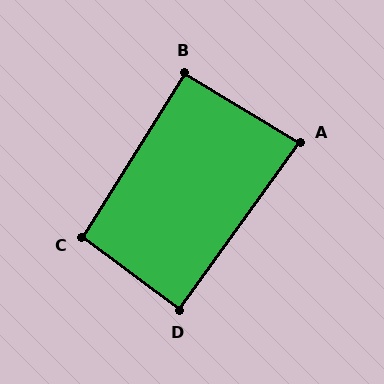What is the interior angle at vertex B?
Approximately 91 degrees (approximately right).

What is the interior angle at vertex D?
Approximately 89 degrees (approximately right).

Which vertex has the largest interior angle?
C, at approximately 95 degrees.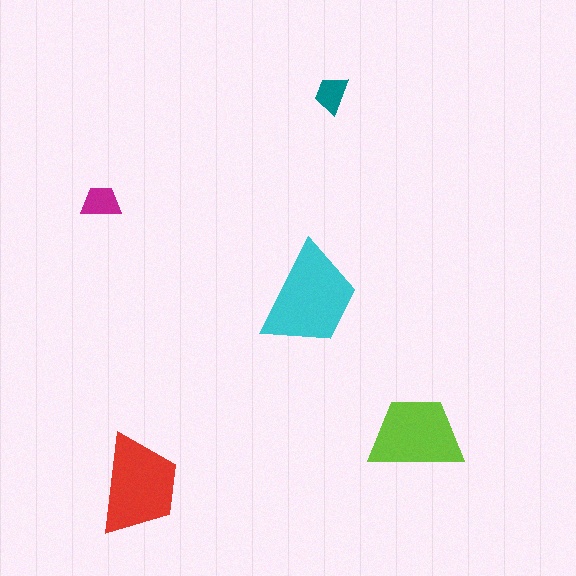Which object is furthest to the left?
The magenta trapezoid is leftmost.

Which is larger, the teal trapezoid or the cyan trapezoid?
The cyan one.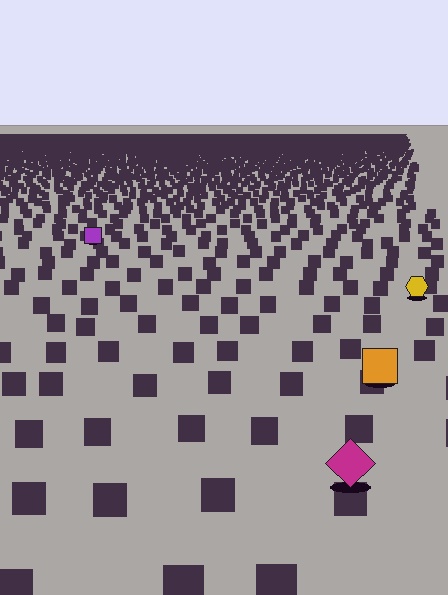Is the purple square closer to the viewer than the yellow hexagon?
No. The yellow hexagon is closer — you can tell from the texture gradient: the ground texture is coarser near it.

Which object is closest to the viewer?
The magenta diamond is closest. The texture marks near it are larger and more spread out.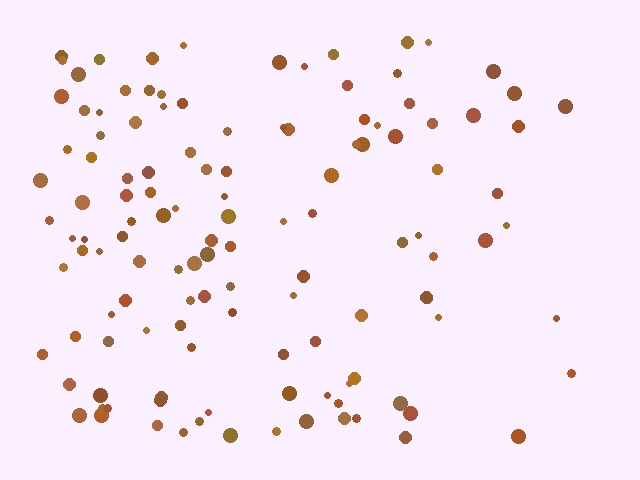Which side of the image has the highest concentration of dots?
The left.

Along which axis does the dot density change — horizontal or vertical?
Horizontal.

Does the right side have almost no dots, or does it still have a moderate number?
Still a moderate number, just noticeably fewer than the left.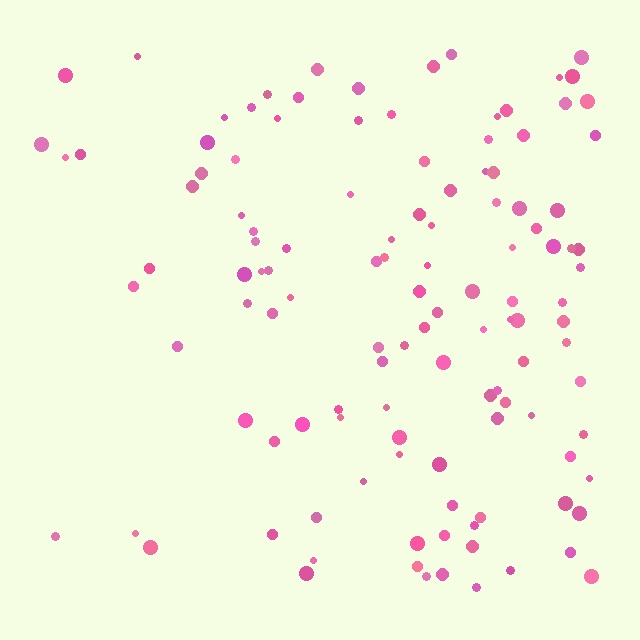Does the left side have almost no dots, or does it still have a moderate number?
Still a moderate number, just noticeably fewer than the right.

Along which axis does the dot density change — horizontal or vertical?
Horizontal.